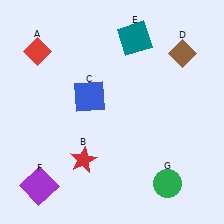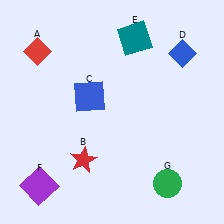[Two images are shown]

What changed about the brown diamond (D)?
In Image 1, D is brown. In Image 2, it changed to blue.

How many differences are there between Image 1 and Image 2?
There is 1 difference between the two images.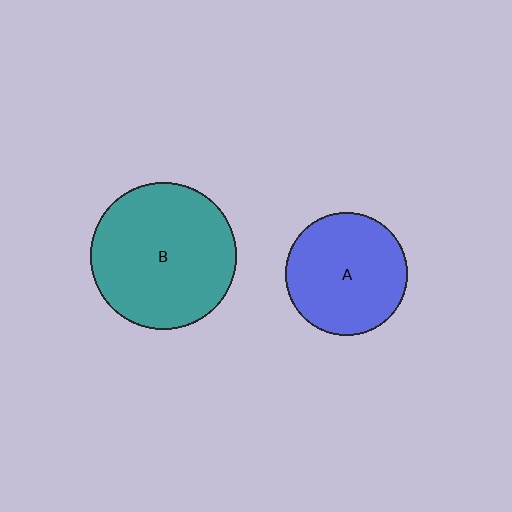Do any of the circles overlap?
No, none of the circles overlap.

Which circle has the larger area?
Circle B (teal).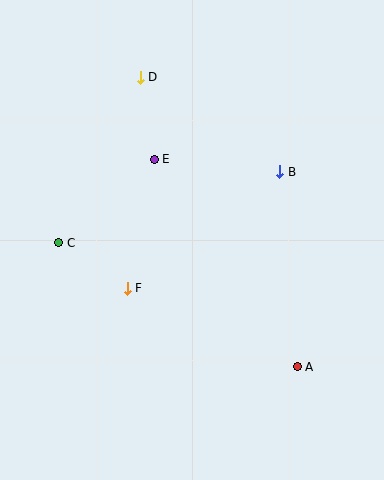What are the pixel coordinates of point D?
Point D is at (140, 77).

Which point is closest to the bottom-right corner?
Point A is closest to the bottom-right corner.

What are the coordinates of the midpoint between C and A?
The midpoint between C and A is at (178, 305).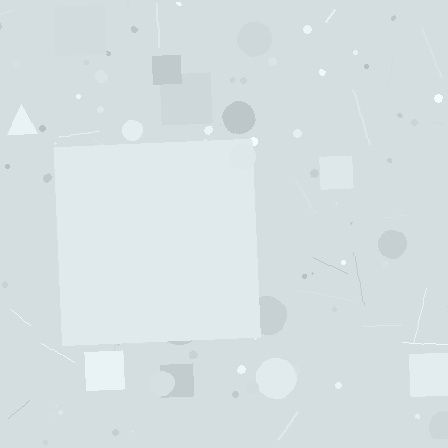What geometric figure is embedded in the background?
A square is embedded in the background.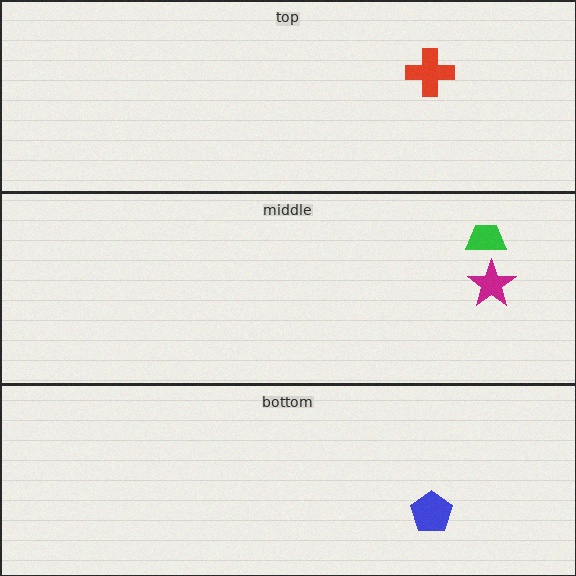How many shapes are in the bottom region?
1.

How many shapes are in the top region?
1.